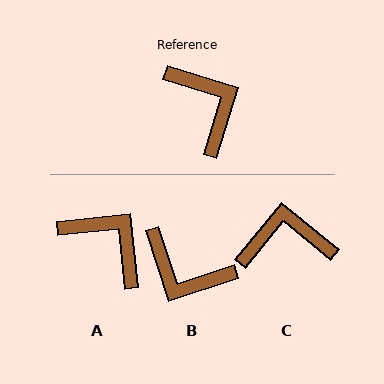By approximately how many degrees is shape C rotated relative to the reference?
Approximately 68 degrees counter-clockwise.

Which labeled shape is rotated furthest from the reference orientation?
B, about 145 degrees away.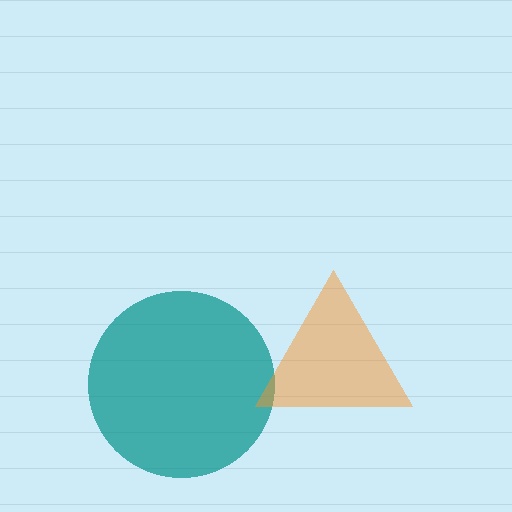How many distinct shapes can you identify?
There are 2 distinct shapes: a teal circle, an orange triangle.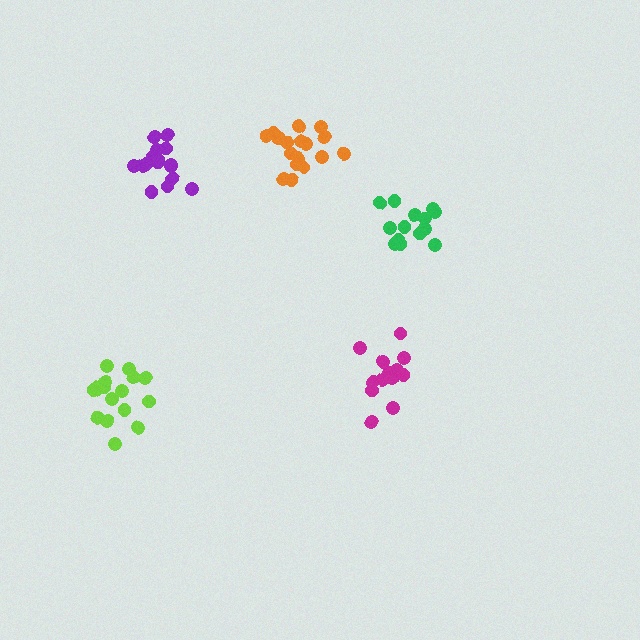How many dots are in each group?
Group 1: 14 dots, Group 2: 17 dots, Group 3: 14 dots, Group 4: 16 dots, Group 5: 17 dots (78 total).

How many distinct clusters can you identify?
There are 5 distinct clusters.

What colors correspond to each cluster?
The clusters are colored: green, lime, magenta, purple, orange.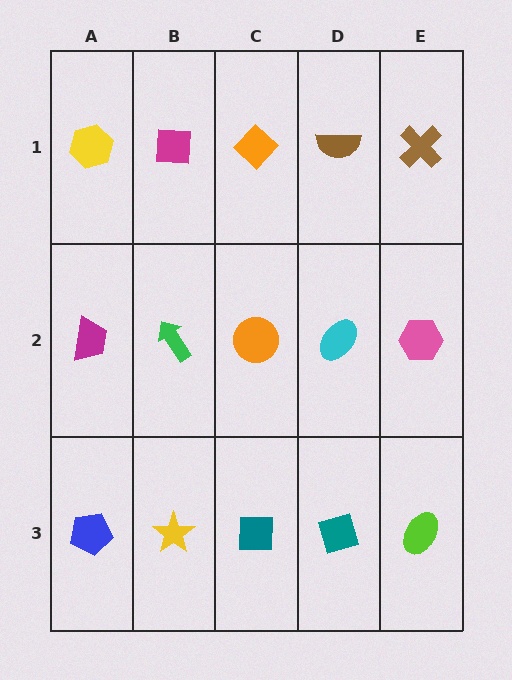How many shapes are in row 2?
5 shapes.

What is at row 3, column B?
A yellow star.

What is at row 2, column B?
A green arrow.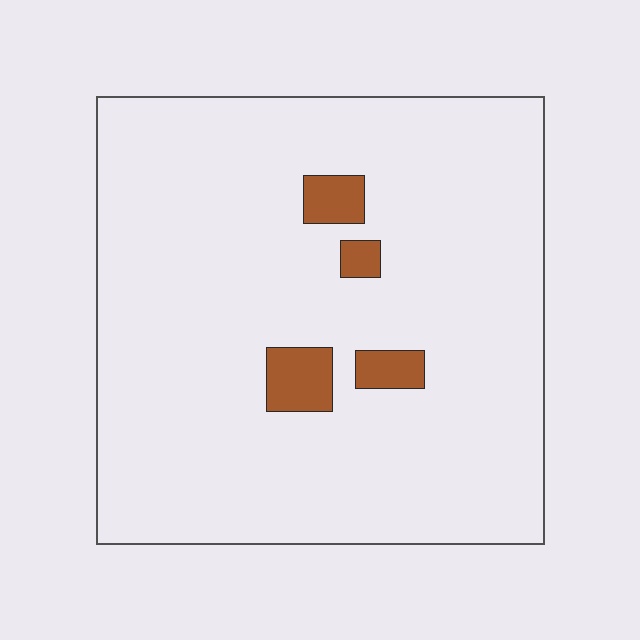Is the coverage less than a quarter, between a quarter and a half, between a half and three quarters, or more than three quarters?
Less than a quarter.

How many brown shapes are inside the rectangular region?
4.